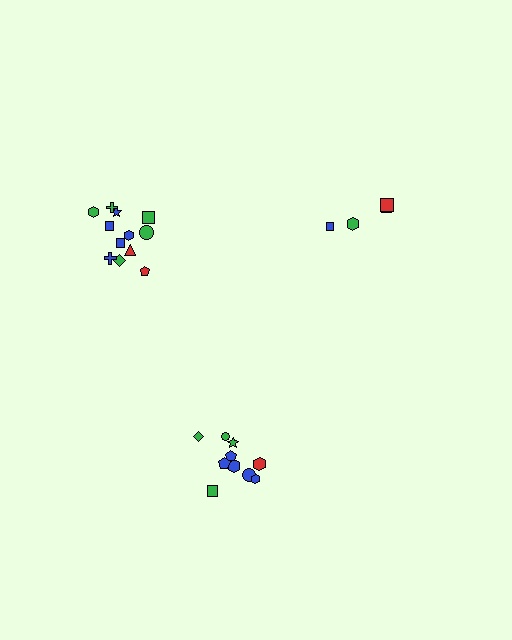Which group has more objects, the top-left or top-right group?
The top-left group.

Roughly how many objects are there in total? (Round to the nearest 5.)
Roughly 25 objects in total.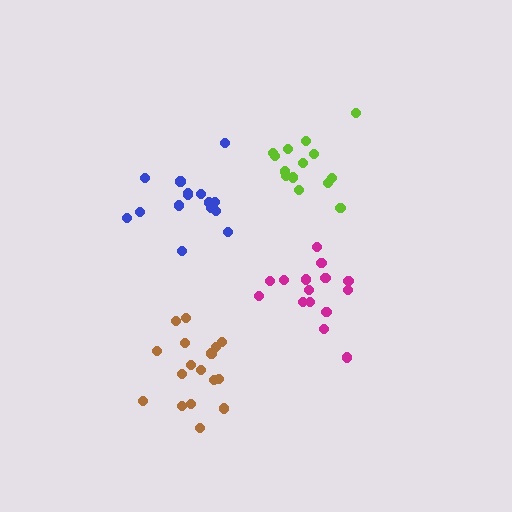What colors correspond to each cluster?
The clusters are colored: brown, blue, lime, magenta.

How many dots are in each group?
Group 1: 17 dots, Group 2: 15 dots, Group 3: 14 dots, Group 4: 15 dots (61 total).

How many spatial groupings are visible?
There are 4 spatial groupings.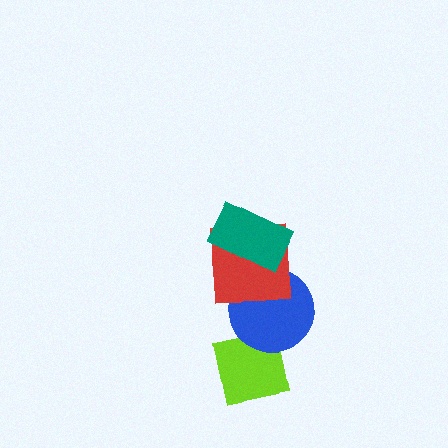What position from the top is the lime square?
The lime square is 4th from the top.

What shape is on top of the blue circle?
The red square is on top of the blue circle.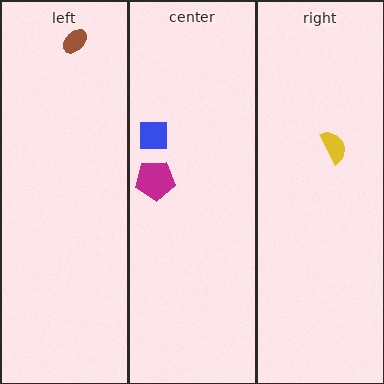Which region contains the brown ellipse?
The left region.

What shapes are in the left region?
The brown ellipse.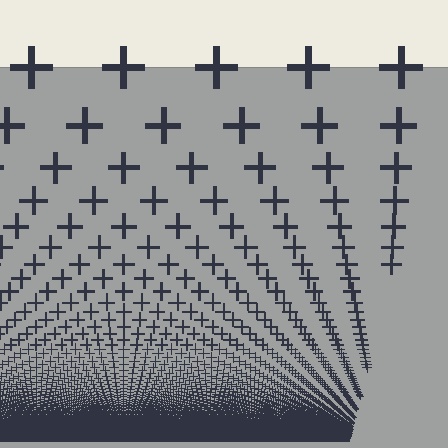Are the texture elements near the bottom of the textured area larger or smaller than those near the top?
Smaller. The gradient is inverted — elements near the bottom are smaller and denser.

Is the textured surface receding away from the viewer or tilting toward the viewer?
The surface appears to tilt toward the viewer. Texture elements get larger and sparser toward the top.